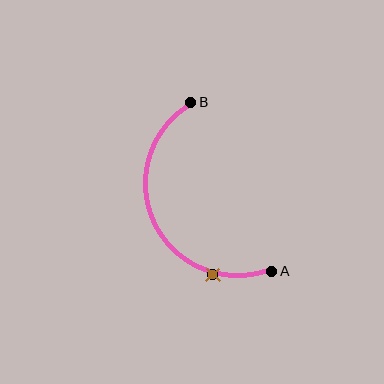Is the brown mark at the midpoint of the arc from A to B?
No. The brown mark lies on the arc but is closer to endpoint A. The arc midpoint would be at the point on the curve equidistant along the arc from both A and B.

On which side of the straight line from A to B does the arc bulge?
The arc bulges to the left of the straight line connecting A and B.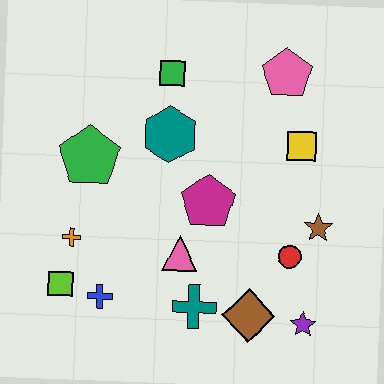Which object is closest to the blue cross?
The lime square is closest to the blue cross.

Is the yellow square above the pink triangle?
Yes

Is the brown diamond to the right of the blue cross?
Yes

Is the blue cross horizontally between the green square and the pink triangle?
No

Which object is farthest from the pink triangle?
The pink pentagon is farthest from the pink triangle.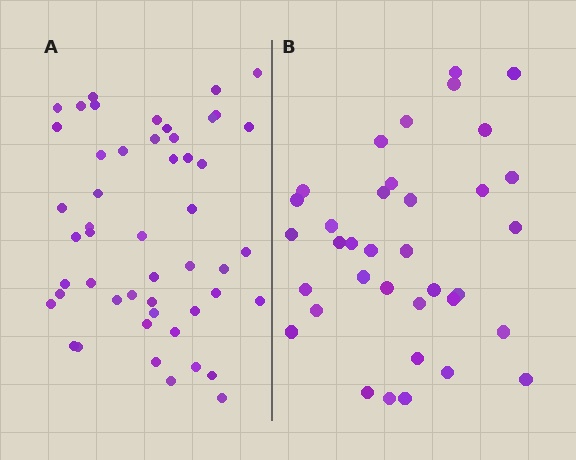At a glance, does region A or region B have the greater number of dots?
Region A (the left region) has more dots.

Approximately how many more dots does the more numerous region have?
Region A has approximately 15 more dots than region B.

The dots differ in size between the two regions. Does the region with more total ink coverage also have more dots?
No. Region B has more total ink coverage because its dots are larger, but region A actually contains more individual dots. Total area can be misleading — the number of items is what matters here.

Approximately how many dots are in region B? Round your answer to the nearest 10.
About 40 dots. (The exact count is 36, which rounds to 40.)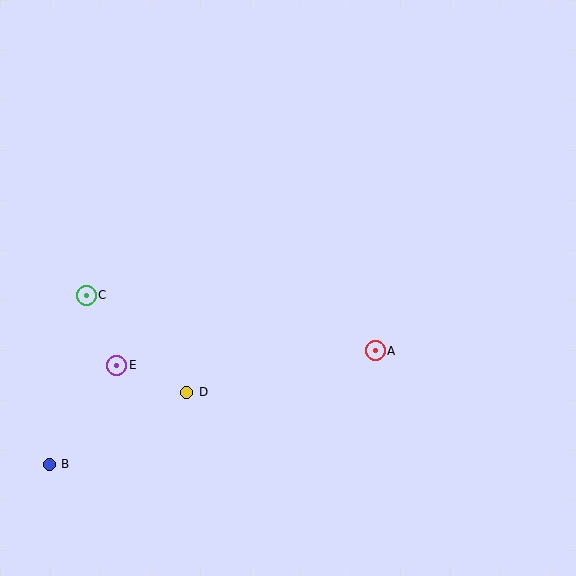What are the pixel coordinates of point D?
Point D is at (187, 392).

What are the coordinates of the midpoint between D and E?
The midpoint between D and E is at (152, 379).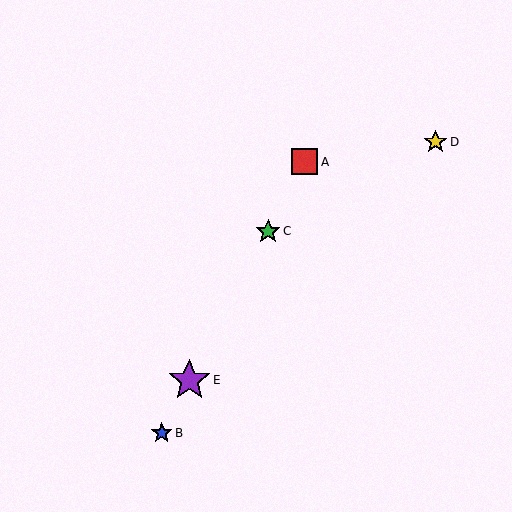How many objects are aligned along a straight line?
4 objects (A, B, C, E) are aligned along a straight line.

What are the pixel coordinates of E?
Object E is at (189, 380).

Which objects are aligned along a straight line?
Objects A, B, C, E are aligned along a straight line.